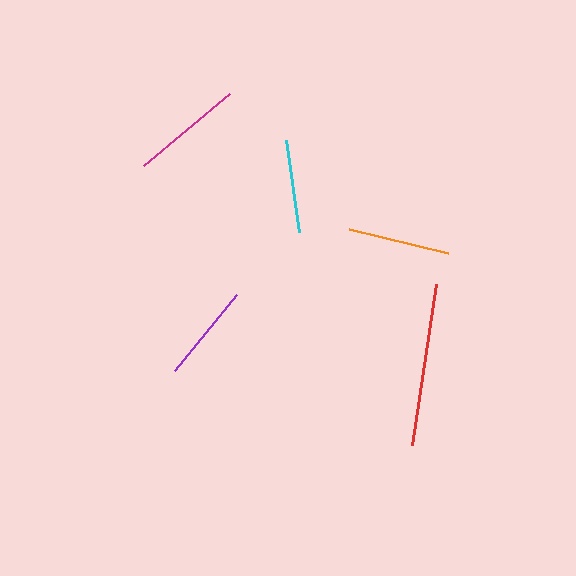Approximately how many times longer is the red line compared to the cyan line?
The red line is approximately 1.7 times the length of the cyan line.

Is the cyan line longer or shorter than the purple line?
The purple line is longer than the cyan line.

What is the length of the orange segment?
The orange segment is approximately 102 pixels long.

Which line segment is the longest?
The red line is the longest at approximately 162 pixels.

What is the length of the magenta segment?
The magenta segment is approximately 113 pixels long.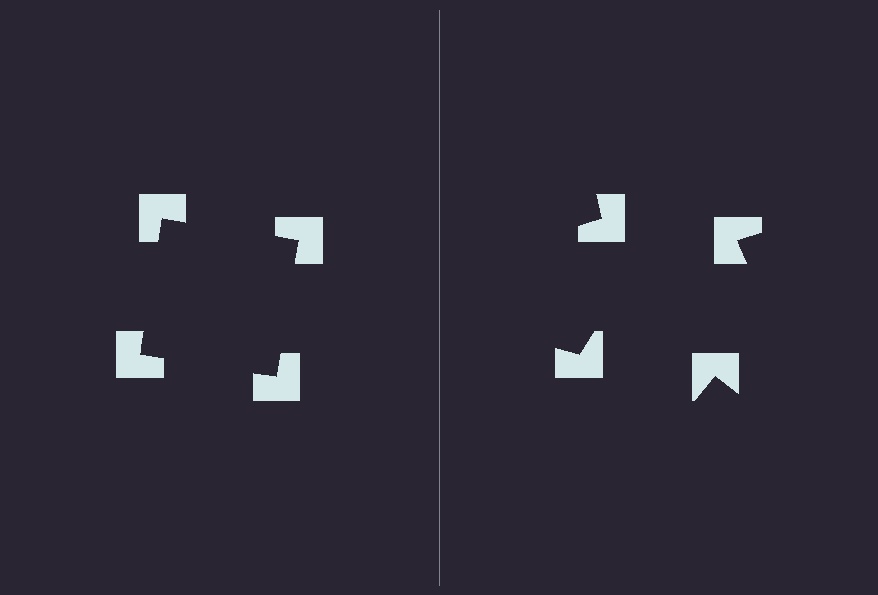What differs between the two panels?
The notched squares are positioned identically on both sides; only the wedge orientations differ. On the left they align to a square; on the right they are misaligned.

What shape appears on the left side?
An illusory square.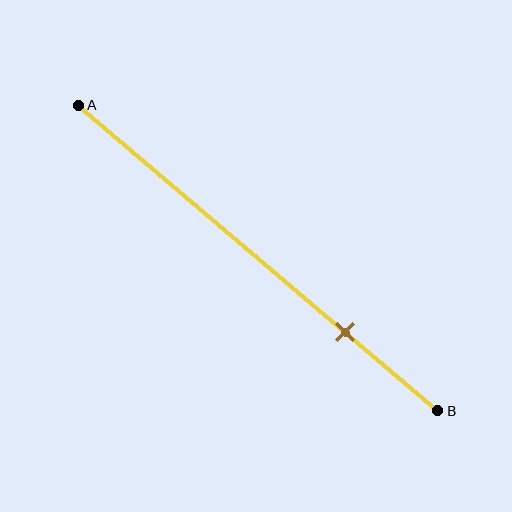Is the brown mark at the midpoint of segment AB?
No, the mark is at about 75% from A, not at the 50% midpoint.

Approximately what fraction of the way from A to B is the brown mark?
The brown mark is approximately 75% of the way from A to B.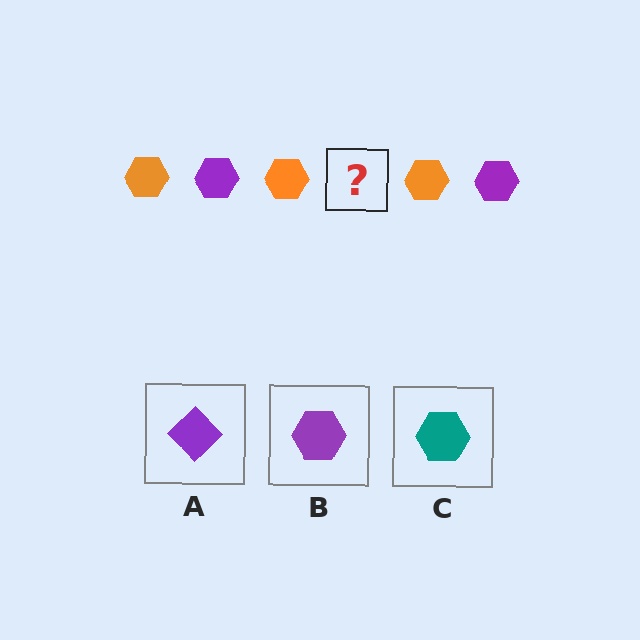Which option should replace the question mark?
Option B.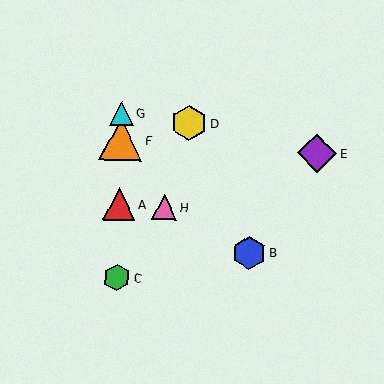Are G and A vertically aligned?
Yes, both are at x≈121.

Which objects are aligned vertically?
Objects A, C, F, G are aligned vertically.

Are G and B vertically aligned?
No, G is at x≈121 and B is at x≈249.